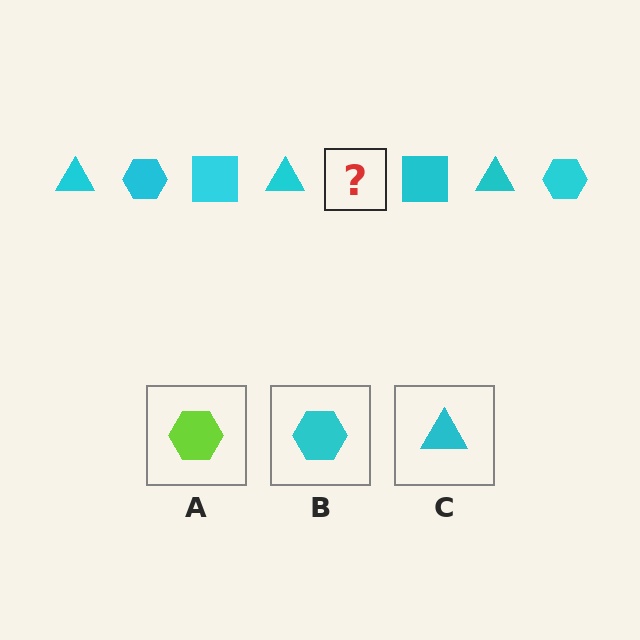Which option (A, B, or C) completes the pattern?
B.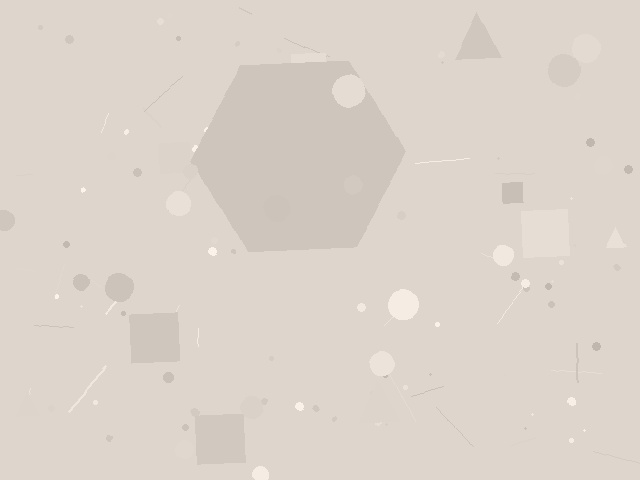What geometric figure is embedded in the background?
A hexagon is embedded in the background.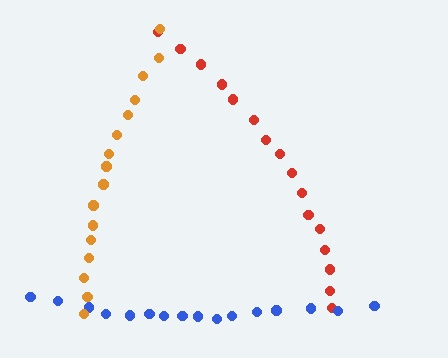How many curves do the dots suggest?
There are 3 distinct paths.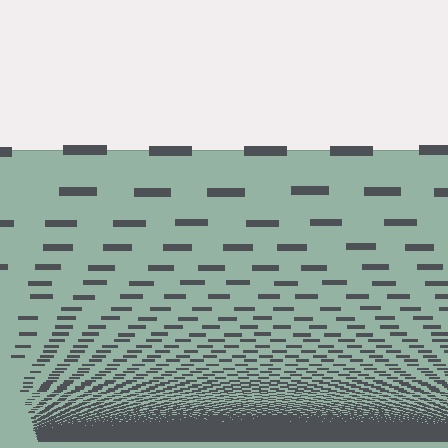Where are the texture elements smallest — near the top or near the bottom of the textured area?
Near the bottom.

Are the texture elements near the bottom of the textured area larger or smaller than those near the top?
Smaller. The gradient is inverted — elements near the bottom are smaller and denser.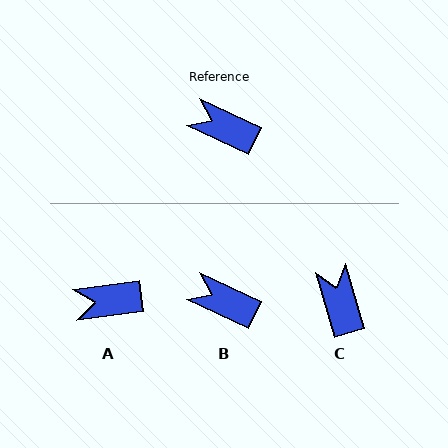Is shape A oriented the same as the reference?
No, it is off by about 33 degrees.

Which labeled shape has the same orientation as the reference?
B.